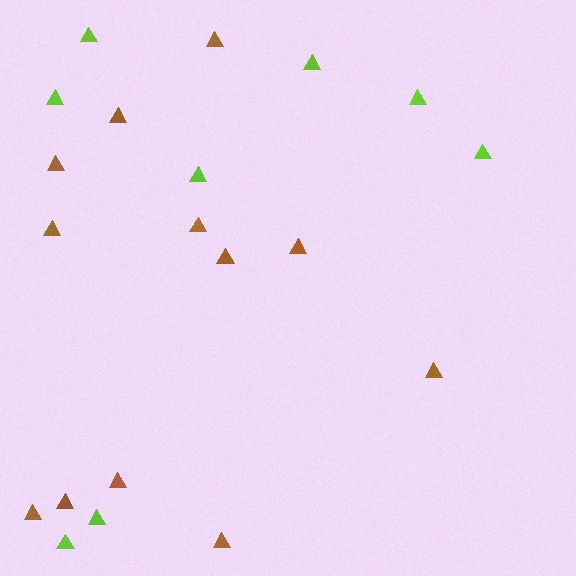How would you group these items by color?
There are 2 groups: one group of brown triangles (12) and one group of lime triangles (8).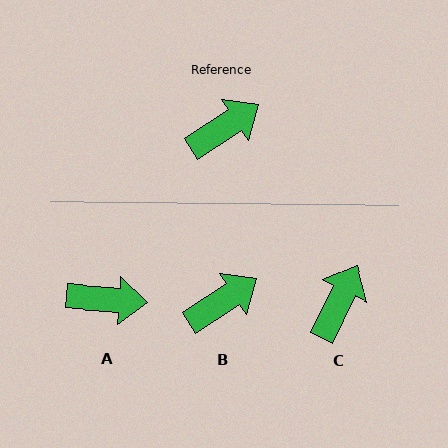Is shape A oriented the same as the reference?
No, it is off by about 38 degrees.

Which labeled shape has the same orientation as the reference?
B.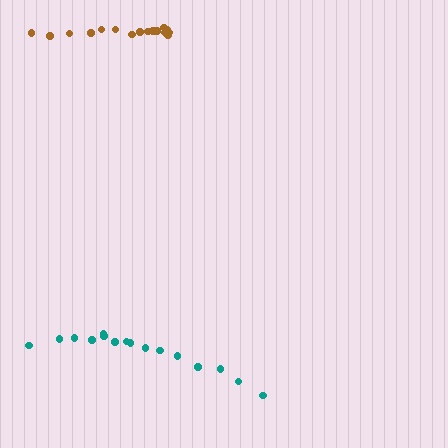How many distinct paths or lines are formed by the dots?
There are 2 distinct paths.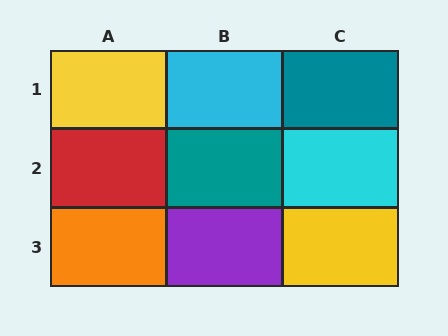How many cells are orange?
1 cell is orange.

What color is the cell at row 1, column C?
Teal.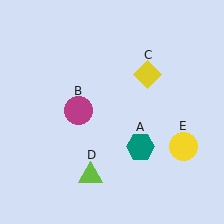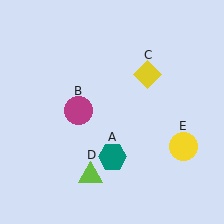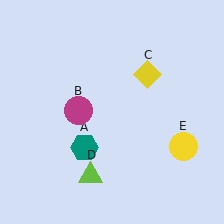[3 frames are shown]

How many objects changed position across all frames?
1 object changed position: teal hexagon (object A).